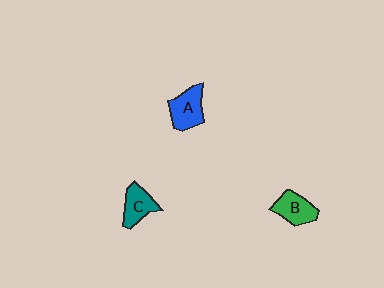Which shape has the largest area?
Shape A (blue).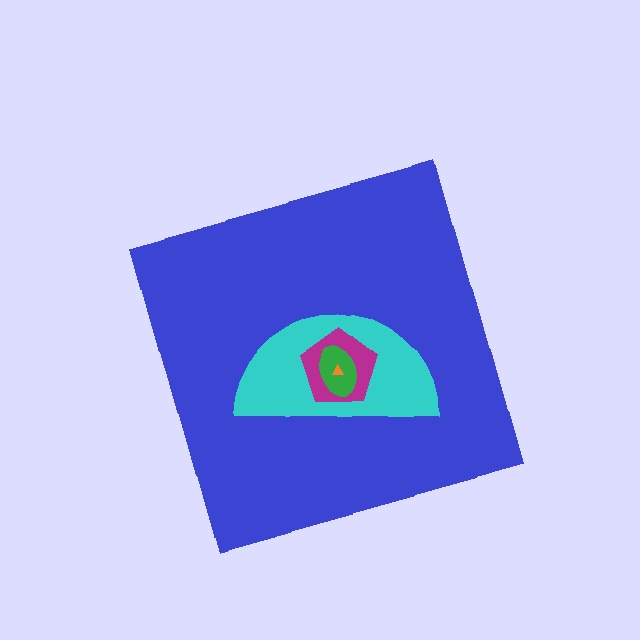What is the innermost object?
The orange triangle.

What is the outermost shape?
The blue diamond.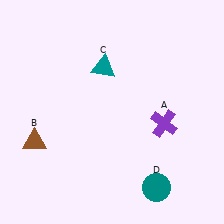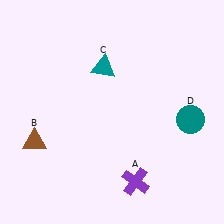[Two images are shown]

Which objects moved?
The objects that moved are: the purple cross (A), the teal circle (D).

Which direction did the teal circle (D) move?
The teal circle (D) moved up.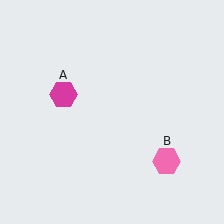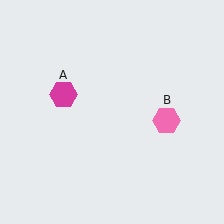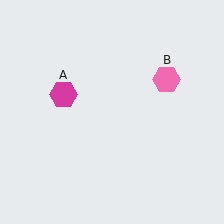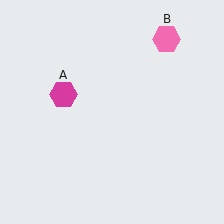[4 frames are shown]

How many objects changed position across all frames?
1 object changed position: pink hexagon (object B).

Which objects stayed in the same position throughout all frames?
Magenta hexagon (object A) remained stationary.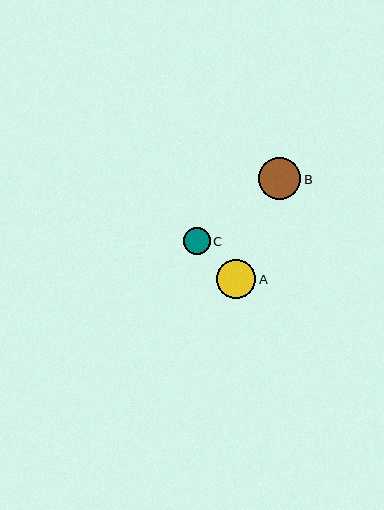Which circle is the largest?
Circle B is the largest with a size of approximately 42 pixels.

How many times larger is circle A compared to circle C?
Circle A is approximately 1.4 times the size of circle C.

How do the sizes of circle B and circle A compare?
Circle B and circle A are approximately the same size.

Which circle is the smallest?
Circle C is the smallest with a size of approximately 27 pixels.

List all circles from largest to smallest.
From largest to smallest: B, A, C.